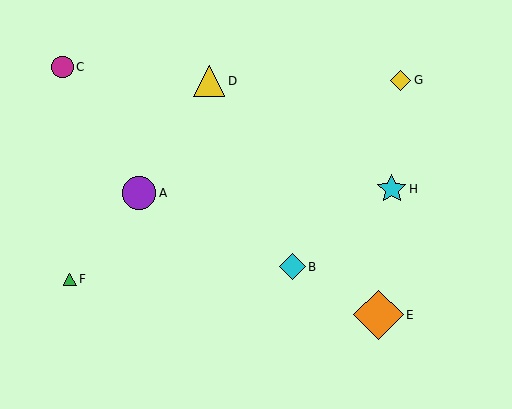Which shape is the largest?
The orange diamond (labeled E) is the largest.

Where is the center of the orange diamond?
The center of the orange diamond is at (378, 315).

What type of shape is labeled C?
Shape C is a magenta circle.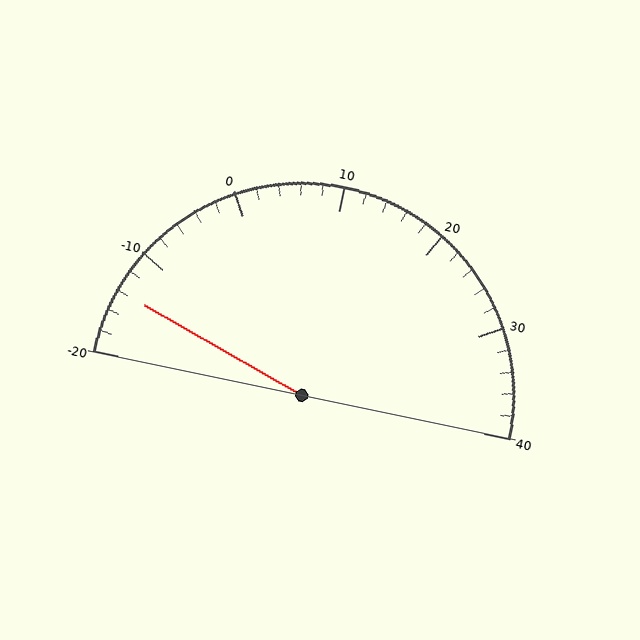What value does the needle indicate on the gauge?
The needle indicates approximately -14.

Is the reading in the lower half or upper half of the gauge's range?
The reading is in the lower half of the range (-20 to 40).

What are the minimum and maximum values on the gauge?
The gauge ranges from -20 to 40.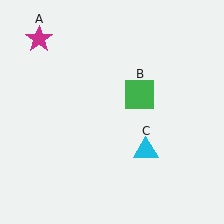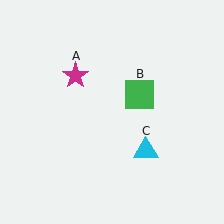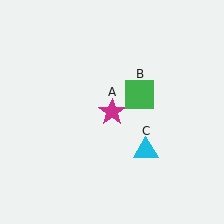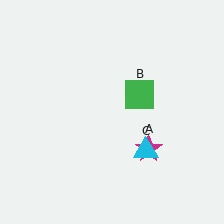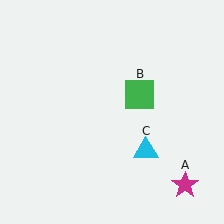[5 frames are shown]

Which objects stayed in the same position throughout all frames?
Green square (object B) and cyan triangle (object C) remained stationary.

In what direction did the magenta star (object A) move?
The magenta star (object A) moved down and to the right.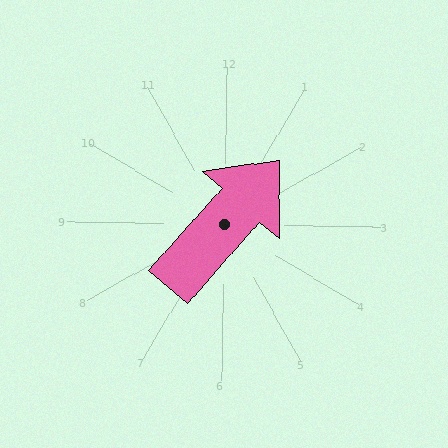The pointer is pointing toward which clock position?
Roughly 1 o'clock.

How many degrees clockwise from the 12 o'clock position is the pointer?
Approximately 40 degrees.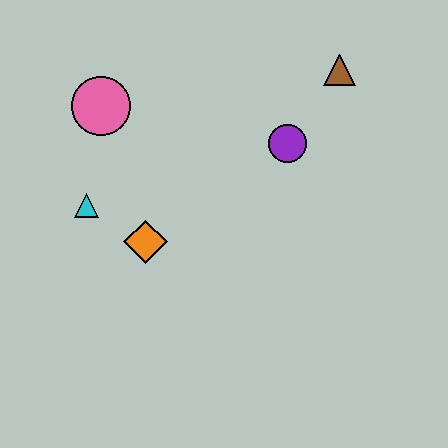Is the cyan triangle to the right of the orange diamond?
No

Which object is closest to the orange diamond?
The cyan triangle is closest to the orange diamond.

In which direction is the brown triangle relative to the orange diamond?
The brown triangle is to the right of the orange diamond.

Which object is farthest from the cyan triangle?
The brown triangle is farthest from the cyan triangle.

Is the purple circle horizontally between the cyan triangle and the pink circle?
No